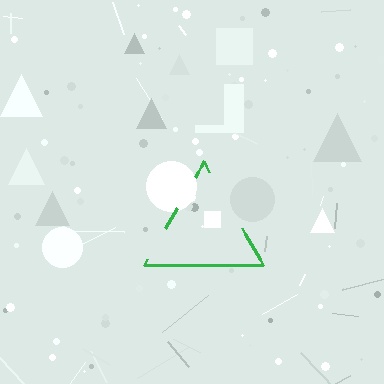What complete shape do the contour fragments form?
The contour fragments form a triangle.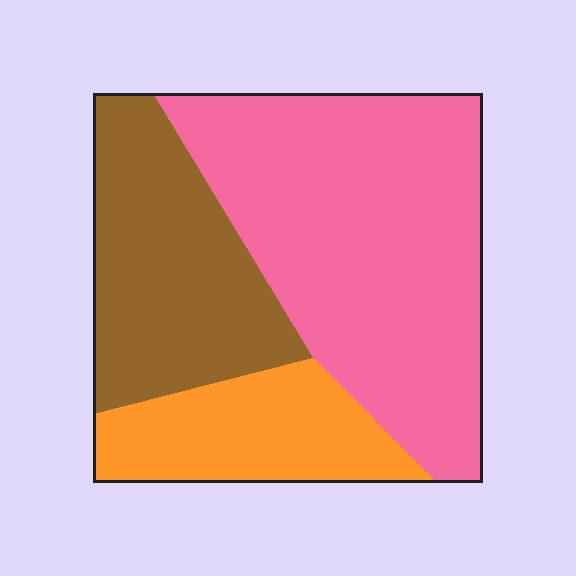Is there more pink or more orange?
Pink.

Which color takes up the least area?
Orange, at roughly 20%.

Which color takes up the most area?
Pink, at roughly 50%.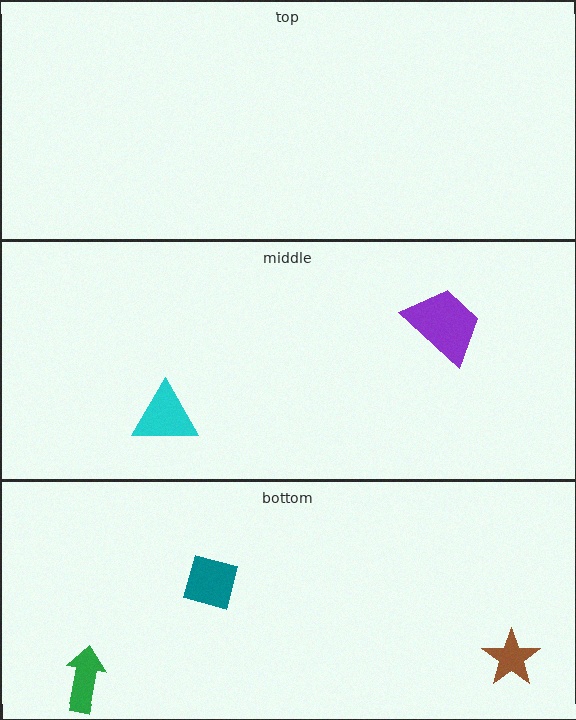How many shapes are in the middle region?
2.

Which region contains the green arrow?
The bottom region.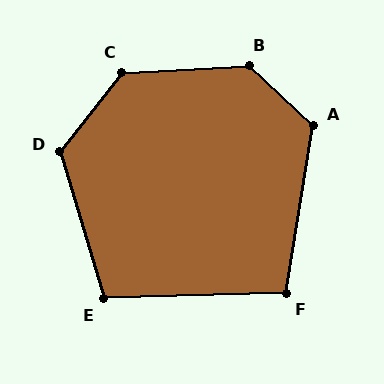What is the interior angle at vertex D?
Approximately 125 degrees (obtuse).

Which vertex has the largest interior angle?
B, at approximately 134 degrees.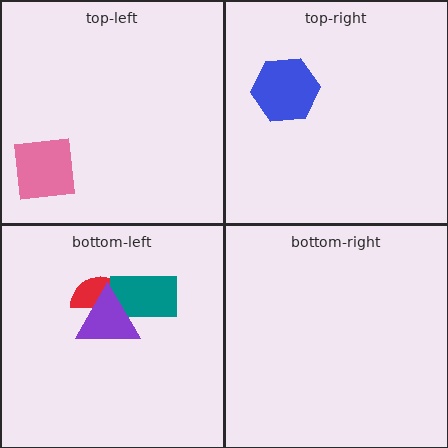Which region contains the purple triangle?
The bottom-left region.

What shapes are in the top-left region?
The pink square.